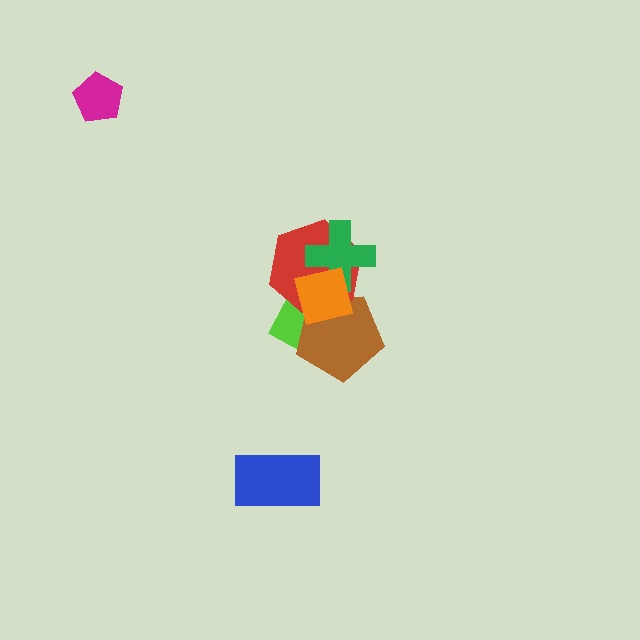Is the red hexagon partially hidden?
Yes, it is partially covered by another shape.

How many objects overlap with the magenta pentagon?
0 objects overlap with the magenta pentagon.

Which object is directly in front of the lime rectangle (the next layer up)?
The brown pentagon is directly in front of the lime rectangle.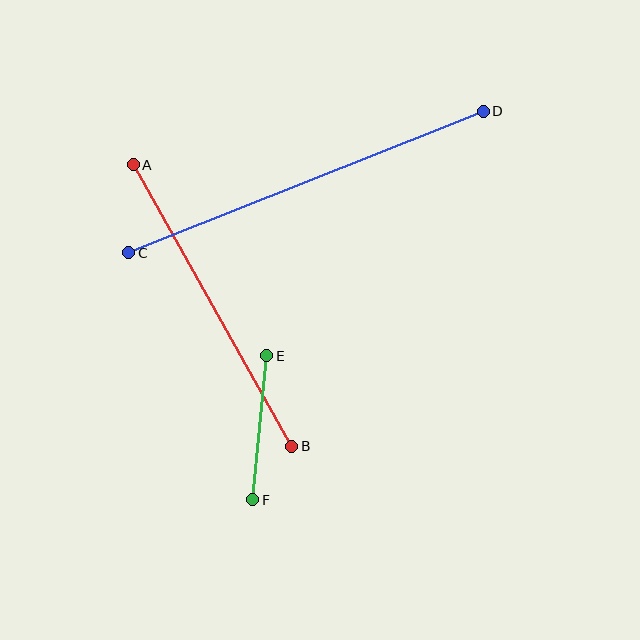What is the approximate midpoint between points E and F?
The midpoint is at approximately (260, 428) pixels.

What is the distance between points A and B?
The distance is approximately 323 pixels.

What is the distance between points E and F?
The distance is approximately 145 pixels.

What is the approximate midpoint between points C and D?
The midpoint is at approximately (306, 182) pixels.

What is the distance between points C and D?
The distance is approximately 382 pixels.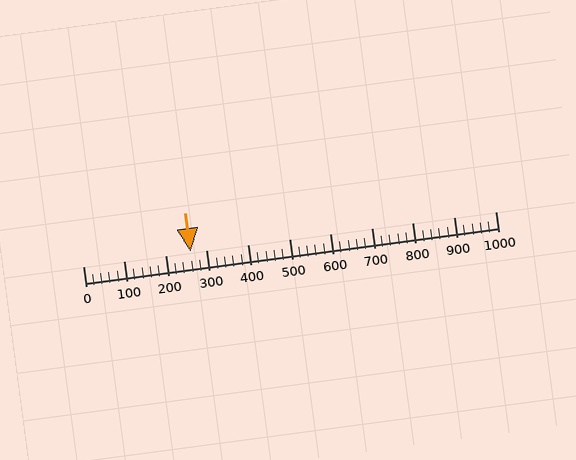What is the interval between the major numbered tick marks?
The major tick marks are spaced 100 units apart.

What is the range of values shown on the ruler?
The ruler shows values from 0 to 1000.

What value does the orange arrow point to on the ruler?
The orange arrow points to approximately 260.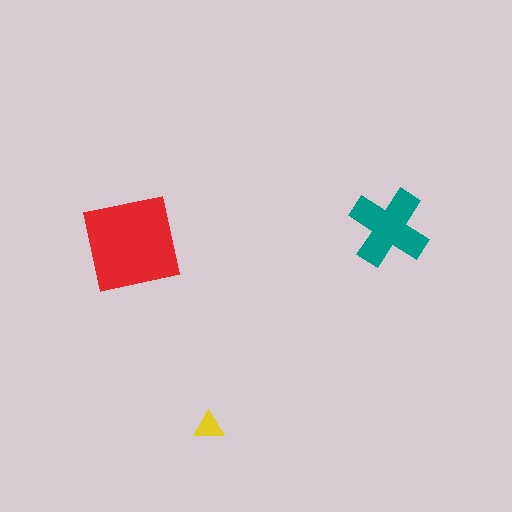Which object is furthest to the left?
The red square is leftmost.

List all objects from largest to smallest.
The red square, the teal cross, the yellow triangle.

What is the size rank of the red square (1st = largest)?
1st.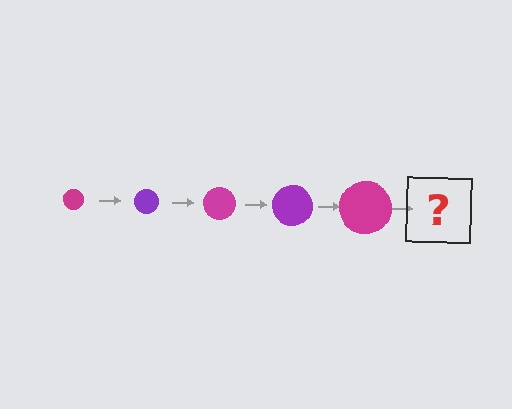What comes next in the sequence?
The next element should be a purple circle, larger than the previous one.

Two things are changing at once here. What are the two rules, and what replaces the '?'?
The two rules are that the circle grows larger each step and the color cycles through magenta and purple. The '?' should be a purple circle, larger than the previous one.